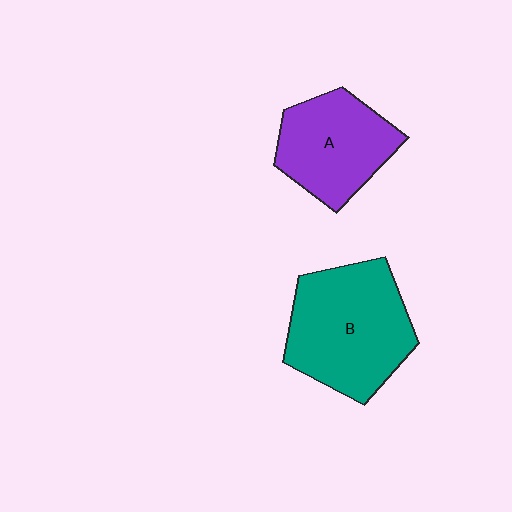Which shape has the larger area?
Shape B (teal).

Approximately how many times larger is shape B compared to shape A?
Approximately 1.3 times.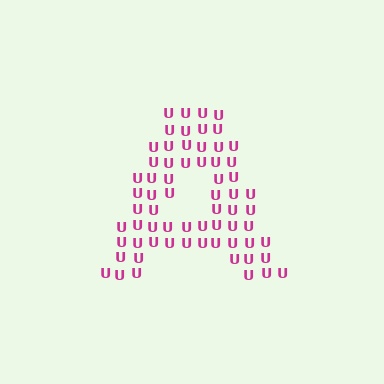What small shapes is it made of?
It is made of small letter U's.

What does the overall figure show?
The overall figure shows the letter A.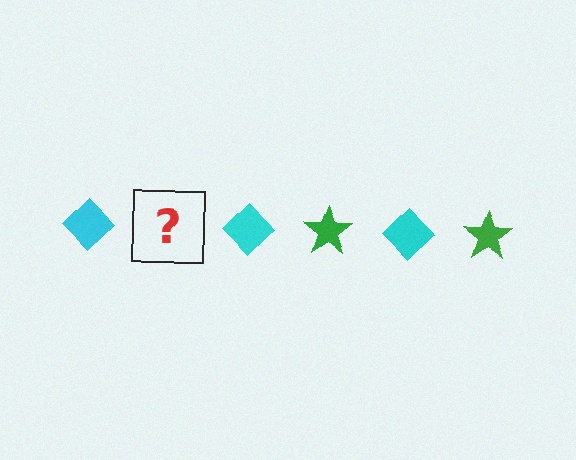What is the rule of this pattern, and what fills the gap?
The rule is that the pattern alternates between cyan diamond and green star. The gap should be filled with a green star.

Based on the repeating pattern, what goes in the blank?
The blank should be a green star.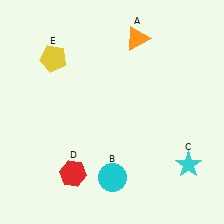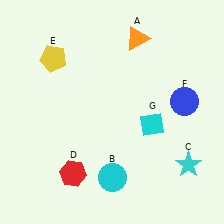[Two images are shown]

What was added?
A blue circle (F), a cyan diamond (G) were added in Image 2.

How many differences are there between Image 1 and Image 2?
There are 2 differences between the two images.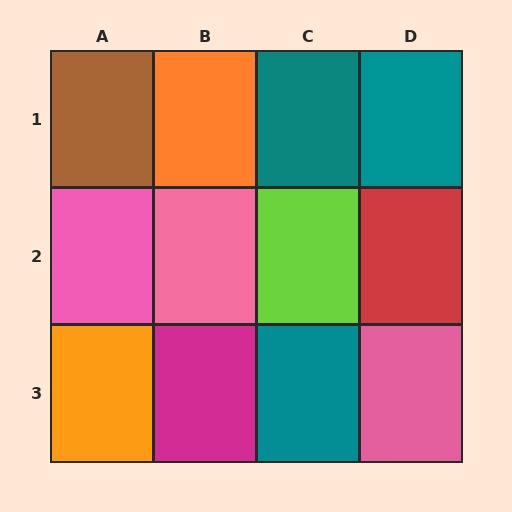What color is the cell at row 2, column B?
Pink.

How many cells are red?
1 cell is red.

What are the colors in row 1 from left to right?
Brown, orange, teal, teal.